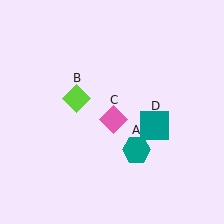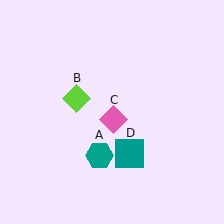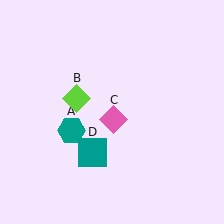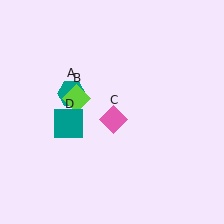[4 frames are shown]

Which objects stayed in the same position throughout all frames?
Lime diamond (object B) and pink diamond (object C) remained stationary.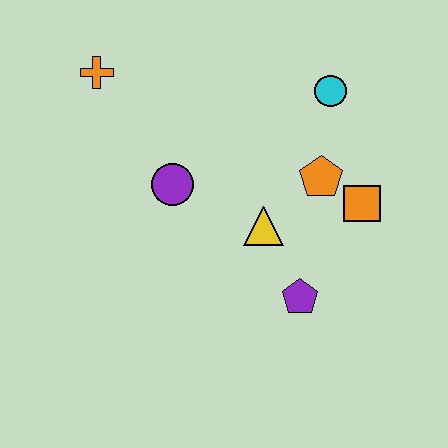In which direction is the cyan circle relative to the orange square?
The cyan circle is above the orange square.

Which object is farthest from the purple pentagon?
The orange cross is farthest from the purple pentagon.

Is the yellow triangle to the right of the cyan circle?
No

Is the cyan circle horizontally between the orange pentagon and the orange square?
Yes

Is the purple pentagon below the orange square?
Yes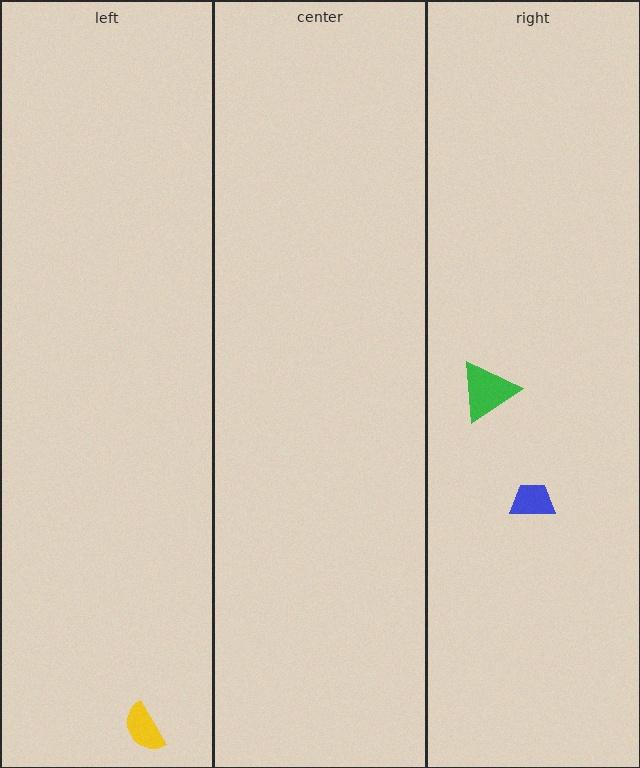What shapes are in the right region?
The green triangle, the blue trapezoid.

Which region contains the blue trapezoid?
The right region.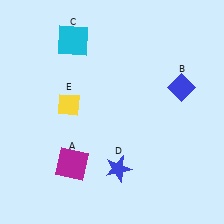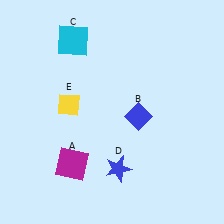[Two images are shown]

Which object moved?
The blue diamond (B) moved left.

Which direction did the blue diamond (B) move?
The blue diamond (B) moved left.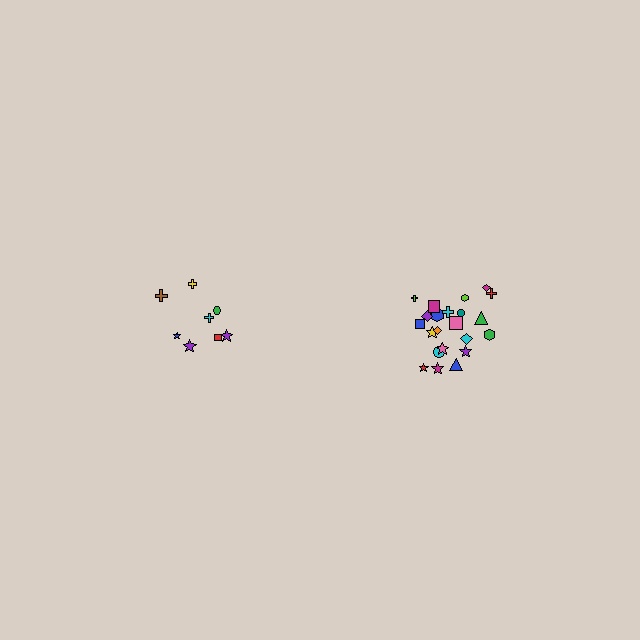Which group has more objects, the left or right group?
The right group.